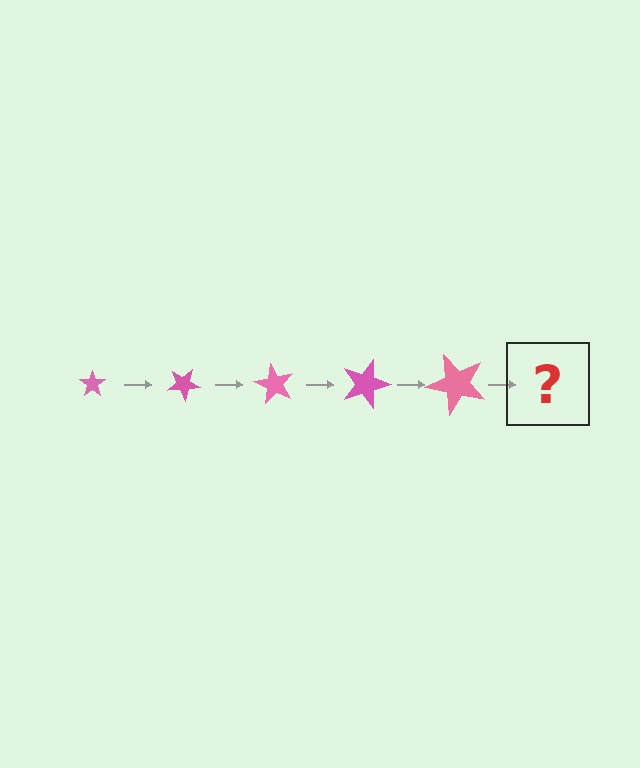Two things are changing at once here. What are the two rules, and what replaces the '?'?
The two rules are that the star grows larger each step and it rotates 30 degrees each step. The '?' should be a star, larger than the previous one and rotated 150 degrees from the start.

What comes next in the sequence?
The next element should be a star, larger than the previous one and rotated 150 degrees from the start.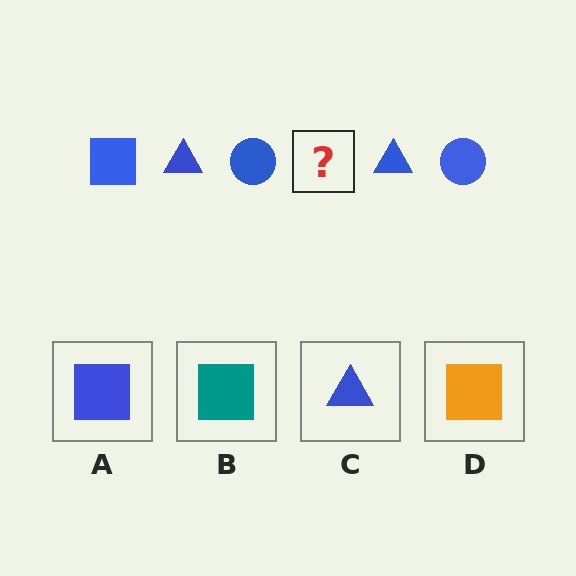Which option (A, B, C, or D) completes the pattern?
A.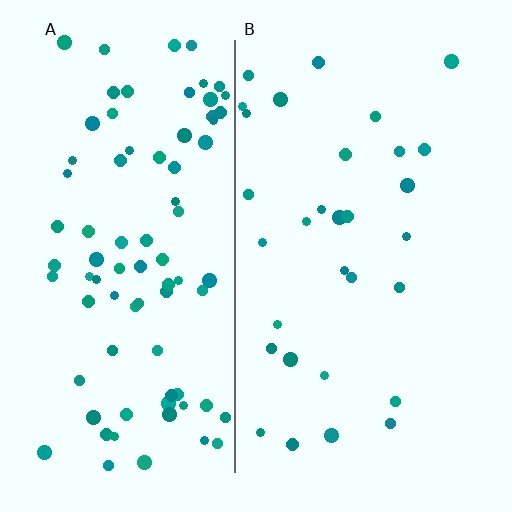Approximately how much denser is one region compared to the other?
Approximately 2.7× — region A over region B.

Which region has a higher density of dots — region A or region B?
A (the left).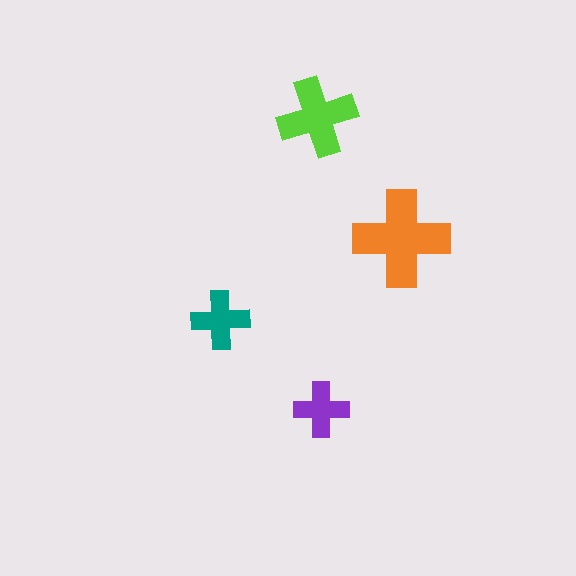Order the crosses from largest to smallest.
the orange one, the lime one, the teal one, the purple one.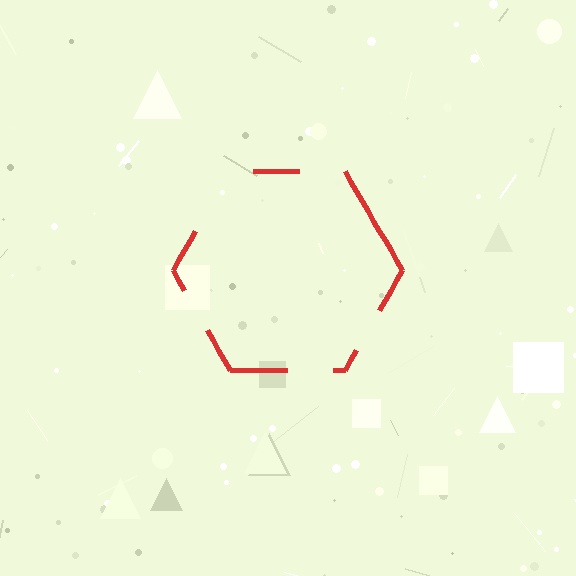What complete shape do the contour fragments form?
The contour fragments form a hexagon.